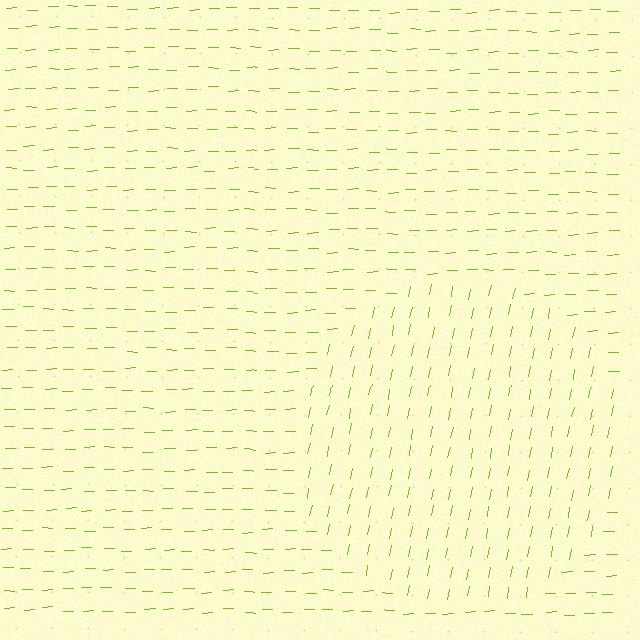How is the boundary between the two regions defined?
The boundary is defined purely by a change in line orientation (approximately 78 degrees difference). All lines are the same color and thickness.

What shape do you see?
I see a circle.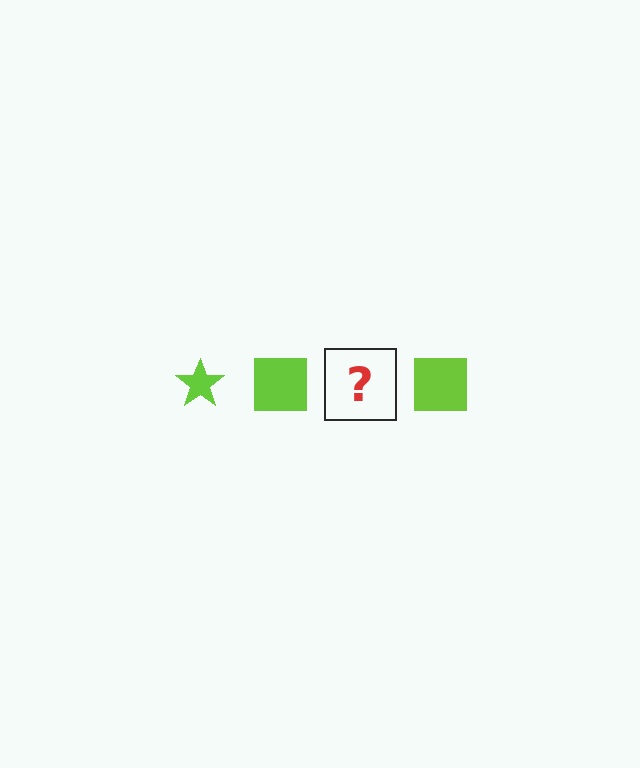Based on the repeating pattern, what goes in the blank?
The blank should be a lime star.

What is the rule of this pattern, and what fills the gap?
The rule is that the pattern cycles through star, square shapes in lime. The gap should be filled with a lime star.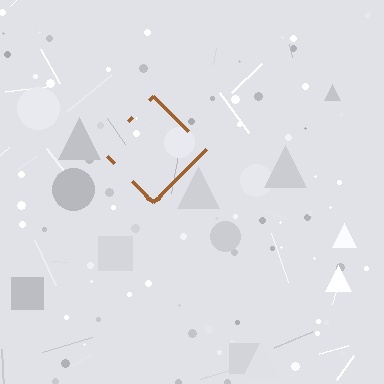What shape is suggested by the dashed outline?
The dashed outline suggests a diamond.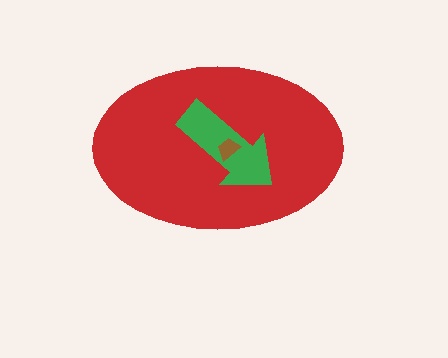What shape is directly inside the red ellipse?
The green arrow.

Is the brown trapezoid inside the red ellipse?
Yes.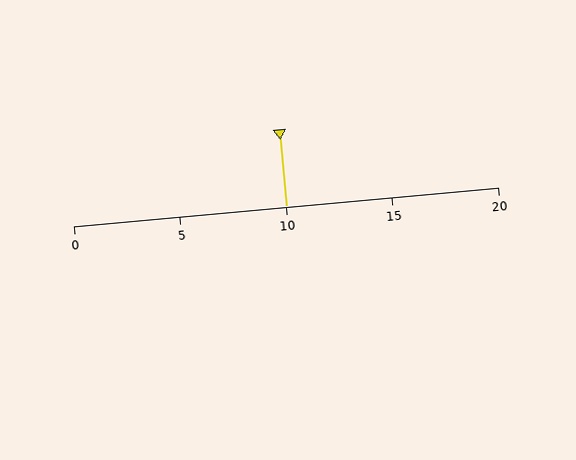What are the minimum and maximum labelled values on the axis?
The axis runs from 0 to 20.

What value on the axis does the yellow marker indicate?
The marker indicates approximately 10.